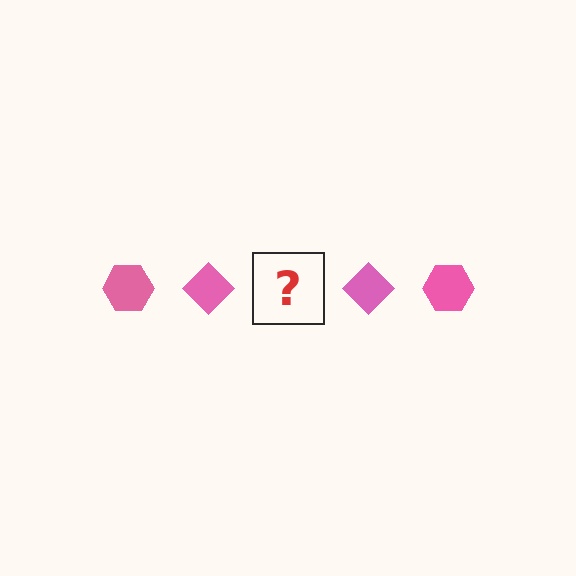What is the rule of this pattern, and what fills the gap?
The rule is that the pattern cycles through hexagon, diamond shapes in pink. The gap should be filled with a pink hexagon.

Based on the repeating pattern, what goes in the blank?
The blank should be a pink hexagon.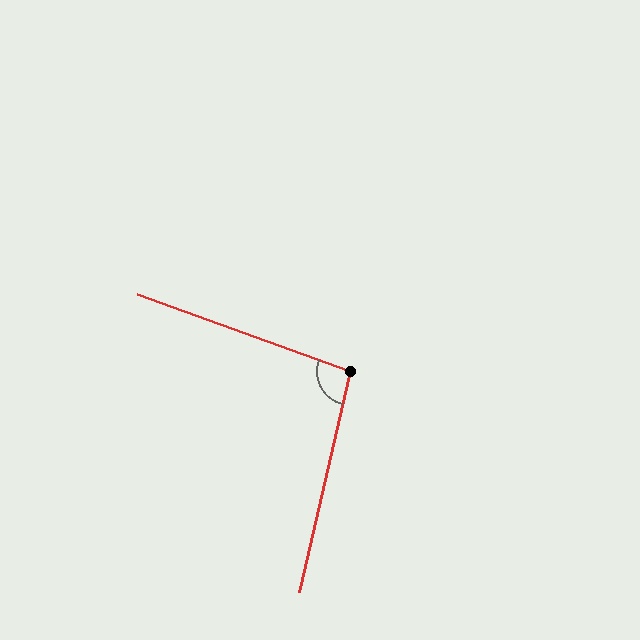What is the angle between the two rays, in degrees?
Approximately 97 degrees.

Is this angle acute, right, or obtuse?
It is obtuse.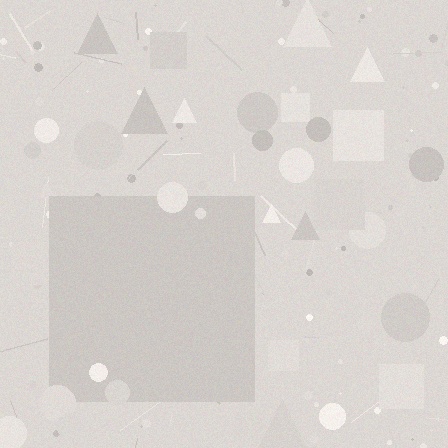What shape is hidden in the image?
A square is hidden in the image.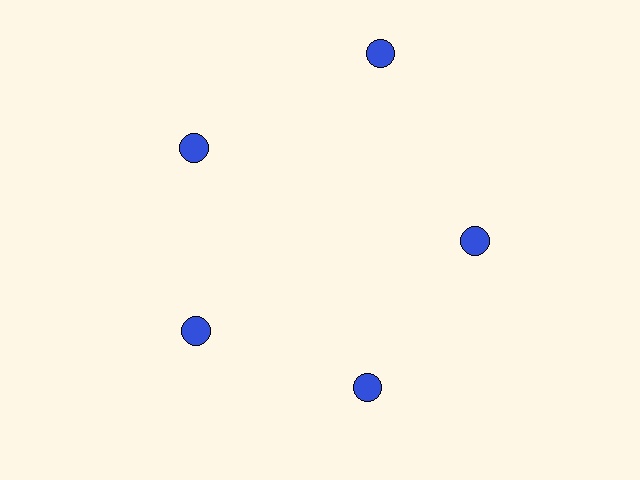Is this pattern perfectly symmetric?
No. The 5 blue circles are arranged in a ring, but one element near the 1 o'clock position is pushed outward from the center, breaking the 5-fold rotational symmetry.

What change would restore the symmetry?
The symmetry would be restored by moving it inward, back onto the ring so that all 5 circles sit at equal angles and equal distance from the center.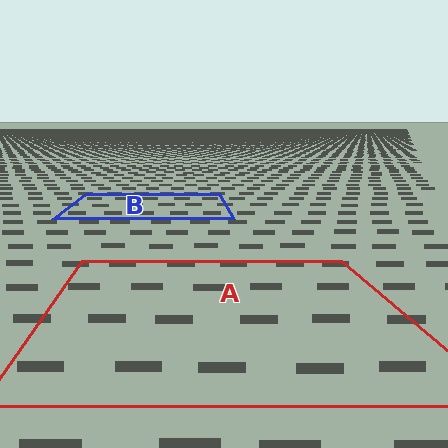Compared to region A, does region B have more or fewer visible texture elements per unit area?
Region B has more texture elements per unit area — they are packed more densely because it is farther away.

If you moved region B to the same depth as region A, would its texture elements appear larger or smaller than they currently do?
They would appear larger. At a closer depth, the same texture elements are projected at a bigger on-screen size.